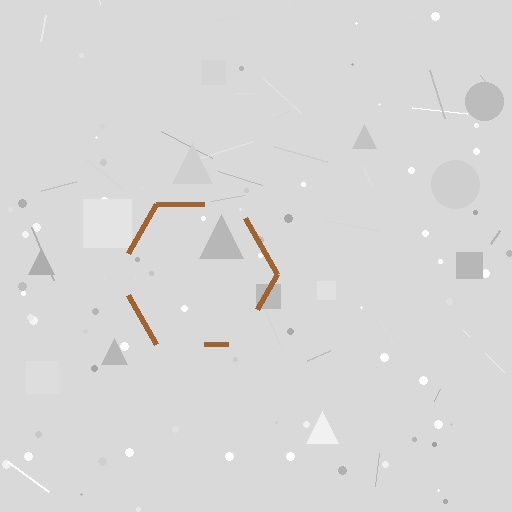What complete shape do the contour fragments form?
The contour fragments form a hexagon.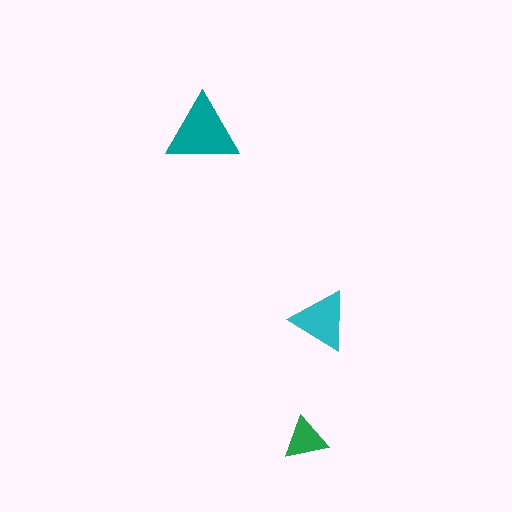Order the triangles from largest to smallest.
the teal one, the cyan one, the green one.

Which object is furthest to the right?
The cyan triangle is rightmost.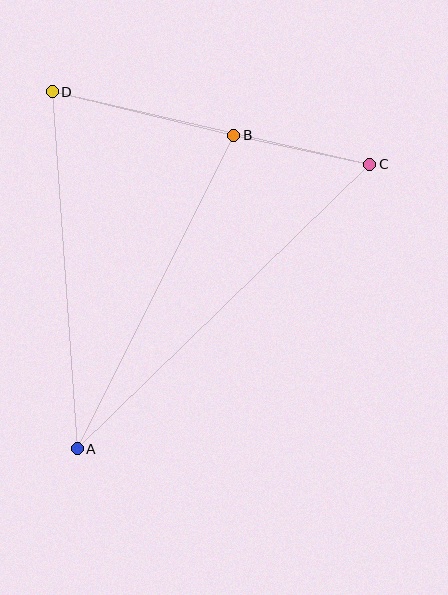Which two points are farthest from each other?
Points A and C are farthest from each other.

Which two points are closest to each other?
Points B and C are closest to each other.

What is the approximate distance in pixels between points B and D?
The distance between B and D is approximately 187 pixels.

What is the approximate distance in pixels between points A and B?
The distance between A and B is approximately 350 pixels.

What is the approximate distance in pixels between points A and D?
The distance between A and D is approximately 358 pixels.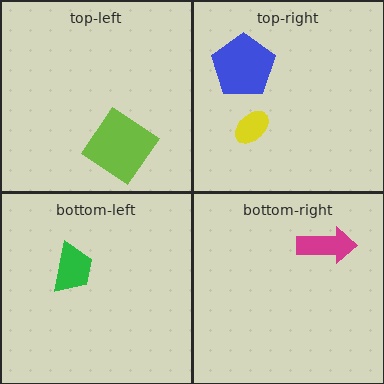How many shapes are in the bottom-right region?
1.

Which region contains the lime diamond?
The top-left region.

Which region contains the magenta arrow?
The bottom-right region.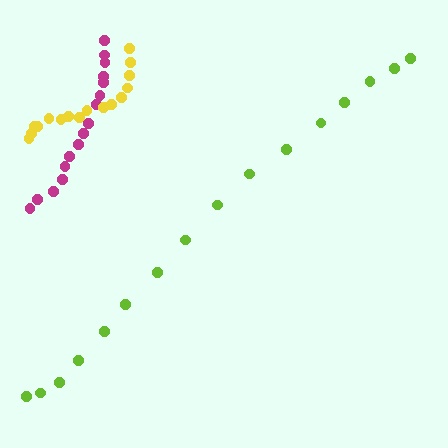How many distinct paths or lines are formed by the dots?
There are 3 distinct paths.